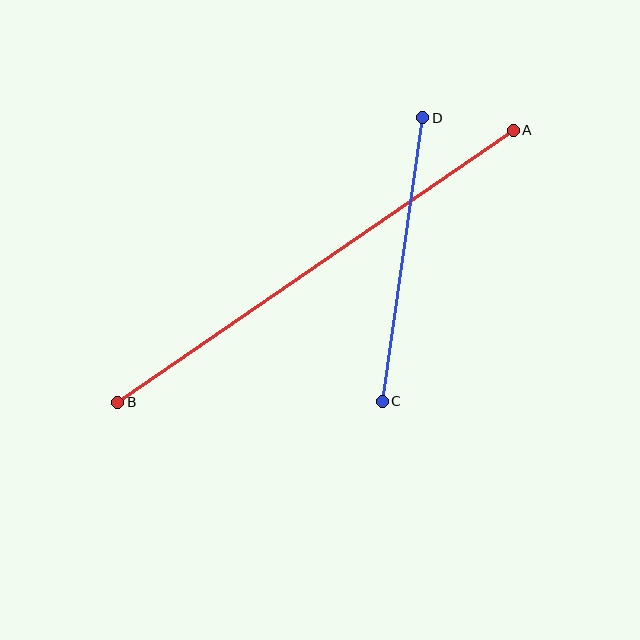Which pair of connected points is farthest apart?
Points A and B are farthest apart.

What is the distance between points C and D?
The distance is approximately 287 pixels.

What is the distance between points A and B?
The distance is approximately 480 pixels.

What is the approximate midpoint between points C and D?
The midpoint is at approximately (403, 260) pixels.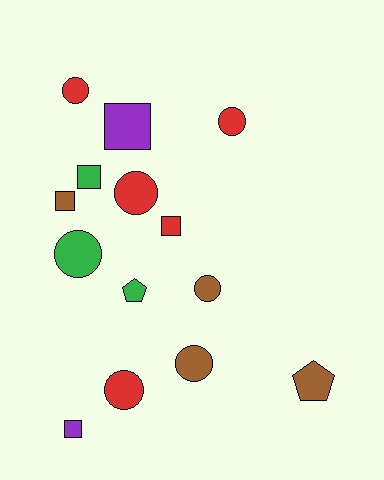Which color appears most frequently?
Red, with 5 objects.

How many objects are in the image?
There are 14 objects.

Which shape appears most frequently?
Circle, with 7 objects.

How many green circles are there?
There is 1 green circle.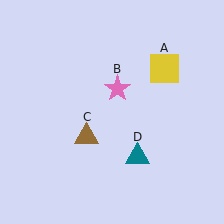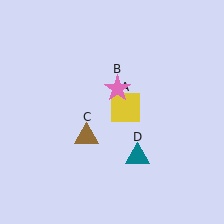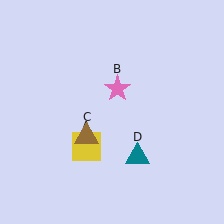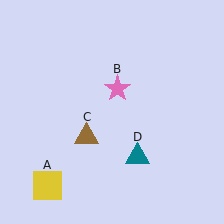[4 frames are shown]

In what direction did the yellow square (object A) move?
The yellow square (object A) moved down and to the left.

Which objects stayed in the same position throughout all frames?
Pink star (object B) and brown triangle (object C) and teal triangle (object D) remained stationary.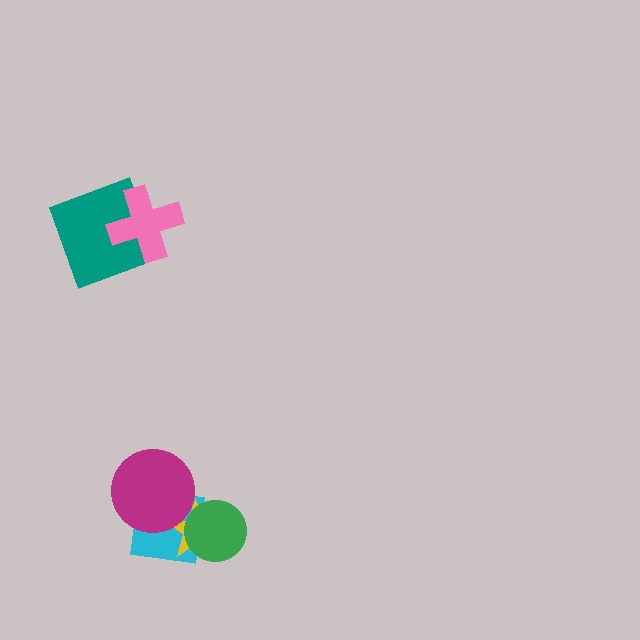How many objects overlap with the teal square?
1 object overlaps with the teal square.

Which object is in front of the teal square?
The pink cross is in front of the teal square.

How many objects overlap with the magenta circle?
2 objects overlap with the magenta circle.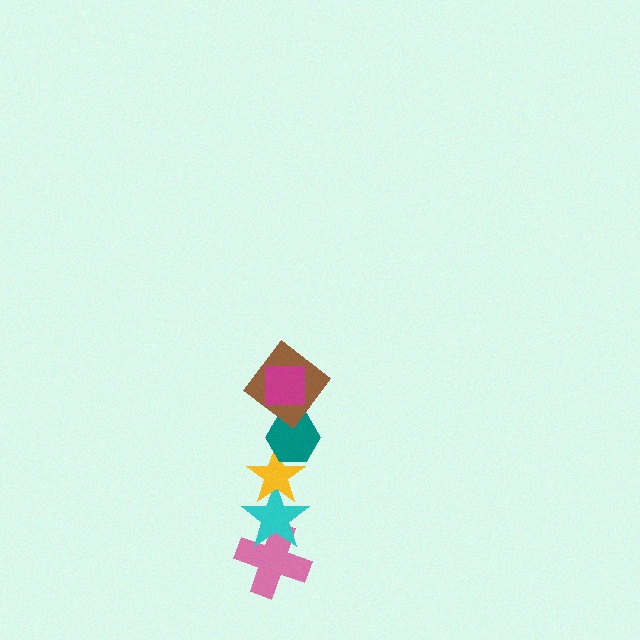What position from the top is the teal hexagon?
The teal hexagon is 3rd from the top.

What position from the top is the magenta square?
The magenta square is 1st from the top.